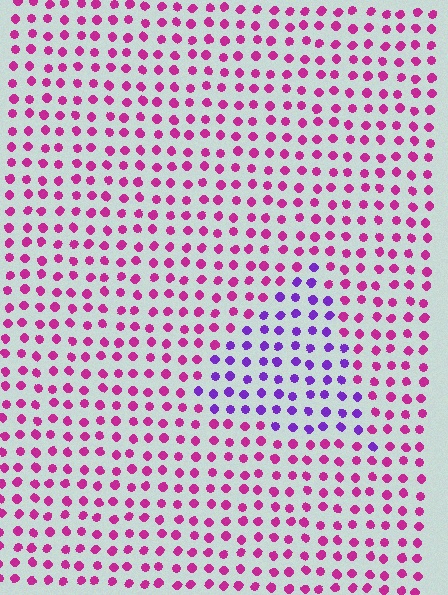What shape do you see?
I see a triangle.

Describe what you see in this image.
The image is filled with small magenta elements in a uniform arrangement. A triangle-shaped region is visible where the elements are tinted to a slightly different hue, forming a subtle color boundary.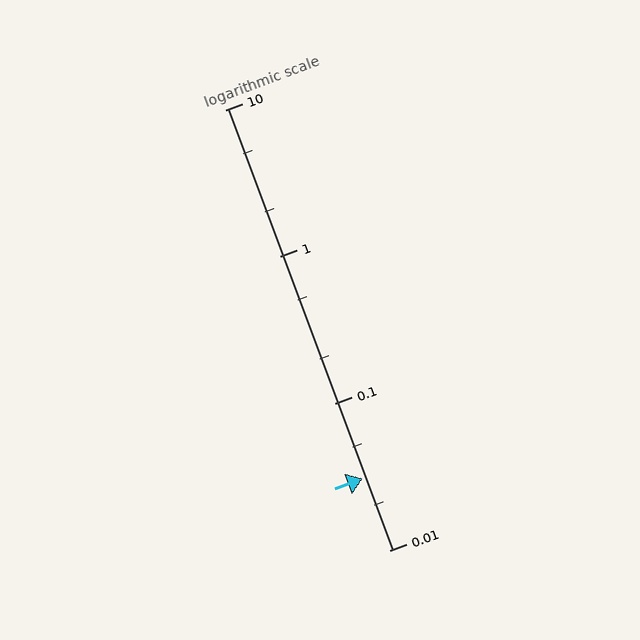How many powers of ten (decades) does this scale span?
The scale spans 3 decades, from 0.01 to 10.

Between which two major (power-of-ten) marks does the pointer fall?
The pointer is between 0.01 and 0.1.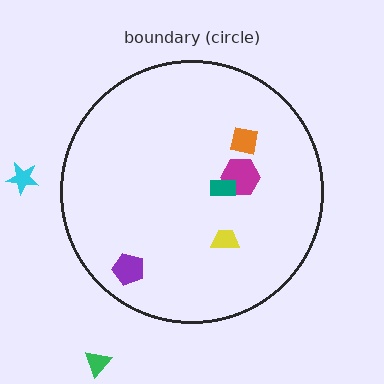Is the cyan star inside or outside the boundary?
Outside.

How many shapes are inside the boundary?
5 inside, 2 outside.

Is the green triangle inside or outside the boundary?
Outside.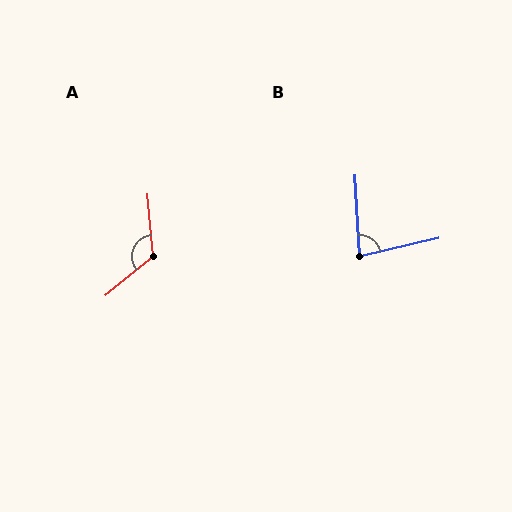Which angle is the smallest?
B, at approximately 80 degrees.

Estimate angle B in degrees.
Approximately 80 degrees.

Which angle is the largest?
A, at approximately 124 degrees.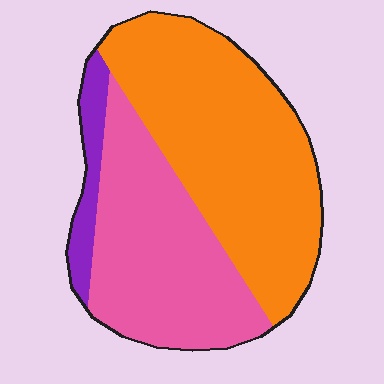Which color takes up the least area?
Purple, at roughly 10%.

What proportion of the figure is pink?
Pink takes up about two fifths (2/5) of the figure.